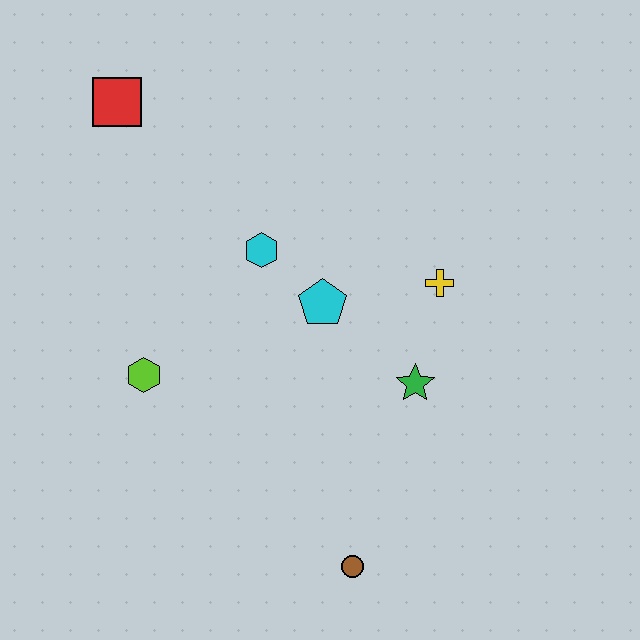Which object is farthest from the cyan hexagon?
The brown circle is farthest from the cyan hexagon.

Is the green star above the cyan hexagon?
No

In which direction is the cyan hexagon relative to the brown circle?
The cyan hexagon is above the brown circle.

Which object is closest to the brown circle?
The green star is closest to the brown circle.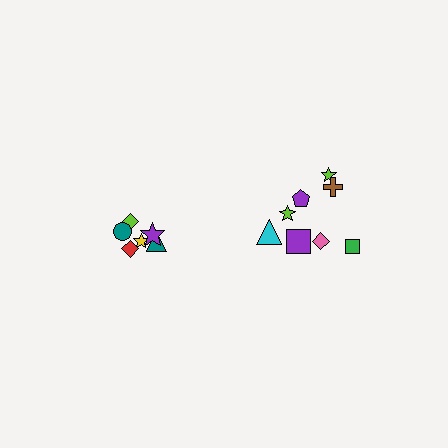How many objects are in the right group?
There are 8 objects.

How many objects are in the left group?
There are 6 objects.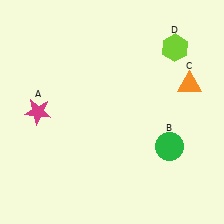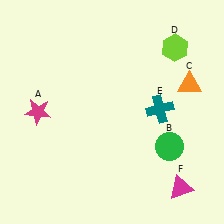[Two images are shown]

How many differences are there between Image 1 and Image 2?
There are 2 differences between the two images.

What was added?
A teal cross (E), a magenta triangle (F) were added in Image 2.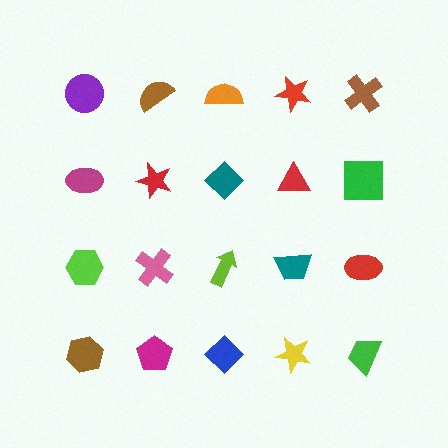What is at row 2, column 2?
A red star.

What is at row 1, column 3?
An orange semicircle.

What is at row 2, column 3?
A teal diamond.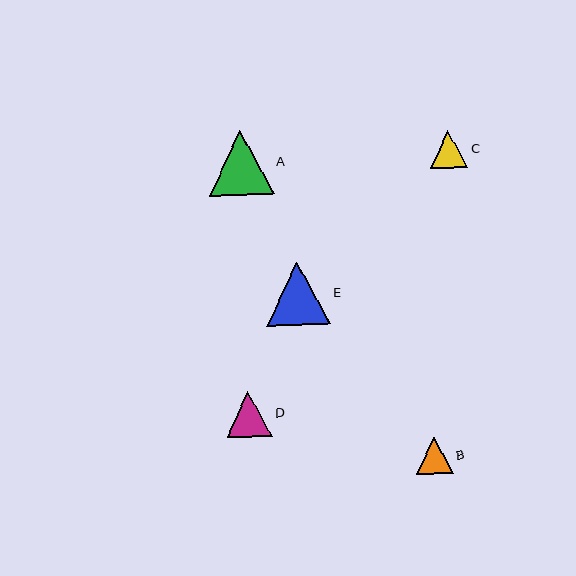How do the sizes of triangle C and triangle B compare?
Triangle C and triangle B are approximately the same size.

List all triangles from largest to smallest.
From largest to smallest: A, E, D, C, B.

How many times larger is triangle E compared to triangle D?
Triangle E is approximately 1.4 times the size of triangle D.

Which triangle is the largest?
Triangle A is the largest with a size of approximately 65 pixels.